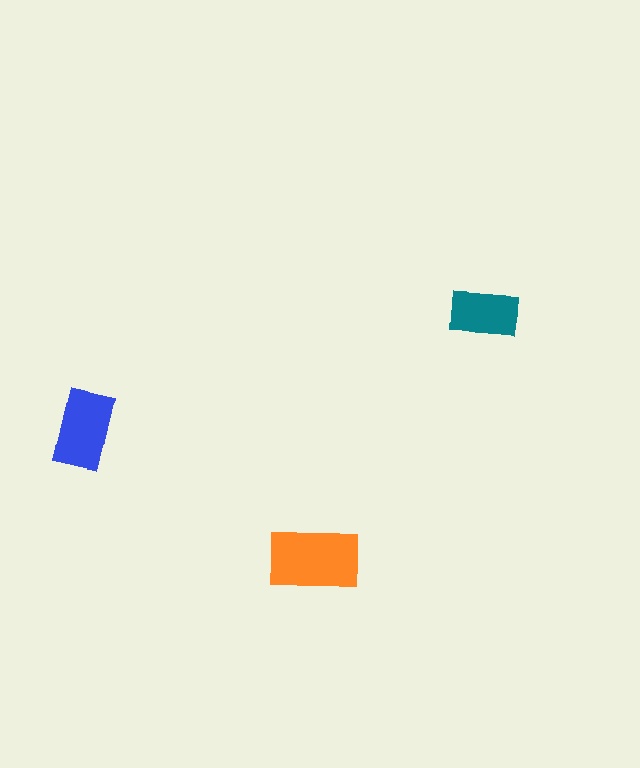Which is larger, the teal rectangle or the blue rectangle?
The blue one.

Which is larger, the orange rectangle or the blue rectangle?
The orange one.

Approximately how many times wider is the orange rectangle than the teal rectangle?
About 1.5 times wider.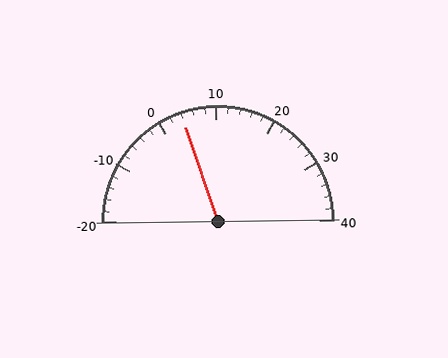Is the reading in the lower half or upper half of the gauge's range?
The reading is in the lower half of the range (-20 to 40).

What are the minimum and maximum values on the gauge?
The gauge ranges from -20 to 40.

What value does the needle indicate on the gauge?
The needle indicates approximately 4.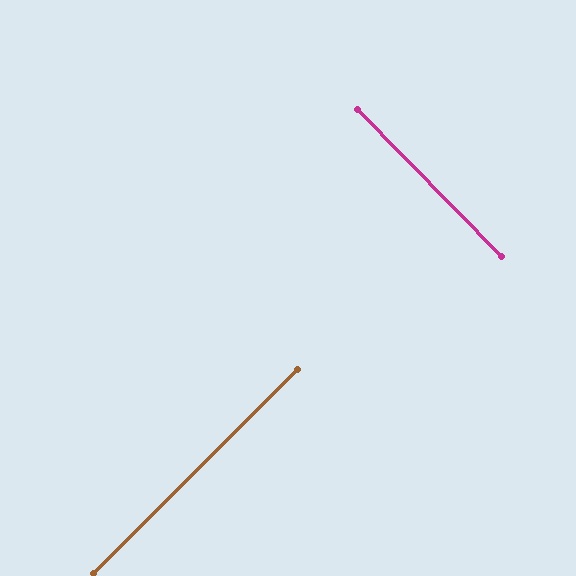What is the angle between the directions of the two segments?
Approximately 89 degrees.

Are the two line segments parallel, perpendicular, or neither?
Perpendicular — they meet at approximately 89°.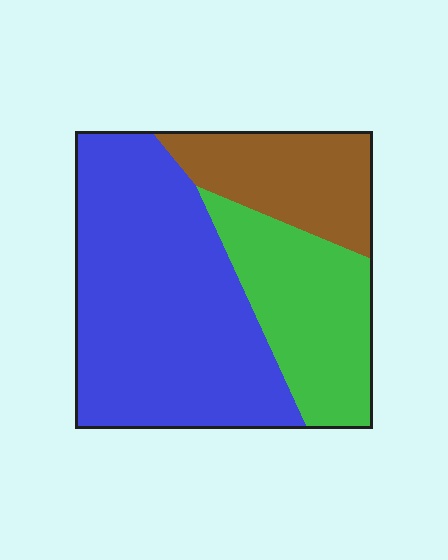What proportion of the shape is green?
Green takes up about one quarter (1/4) of the shape.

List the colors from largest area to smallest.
From largest to smallest: blue, green, brown.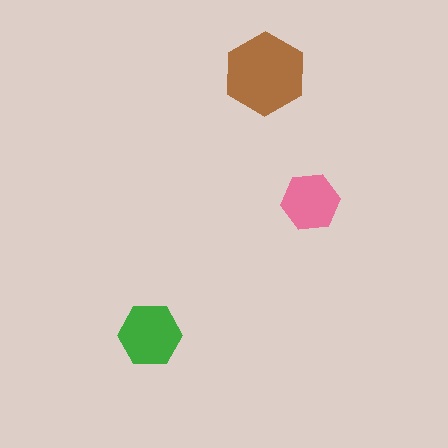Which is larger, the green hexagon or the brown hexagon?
The brown one.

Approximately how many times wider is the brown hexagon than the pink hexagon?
About 1.5 times wider.